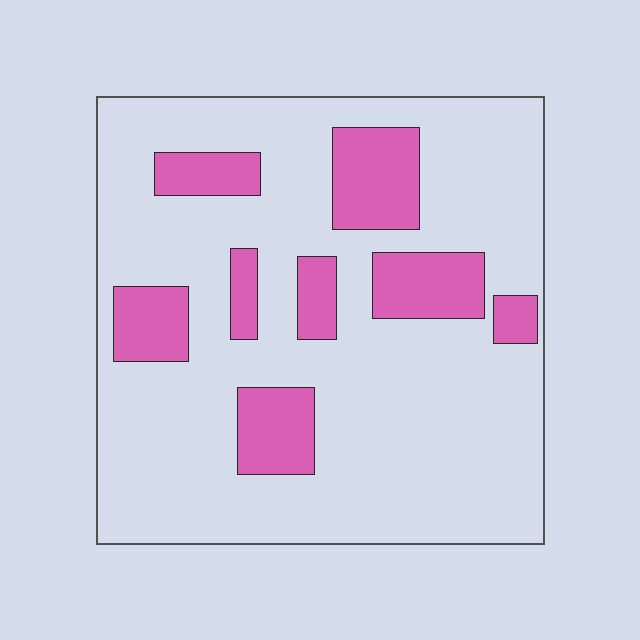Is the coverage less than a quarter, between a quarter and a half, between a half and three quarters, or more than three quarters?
Less than a quarter.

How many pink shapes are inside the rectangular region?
8.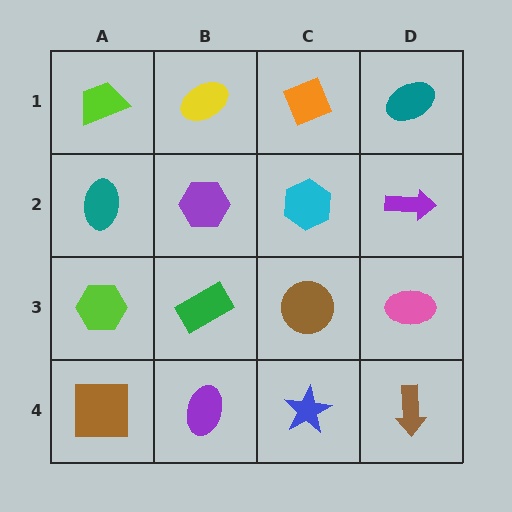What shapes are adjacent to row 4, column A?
A lime hexagon (row 3, column A), a purple ellipse (row 4, column B).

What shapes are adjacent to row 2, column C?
An orange diamond (row 1, column C), a brown circle (row 3, column C), a purple hexagon (row 2, column B), a purple arrow (row 2, column D).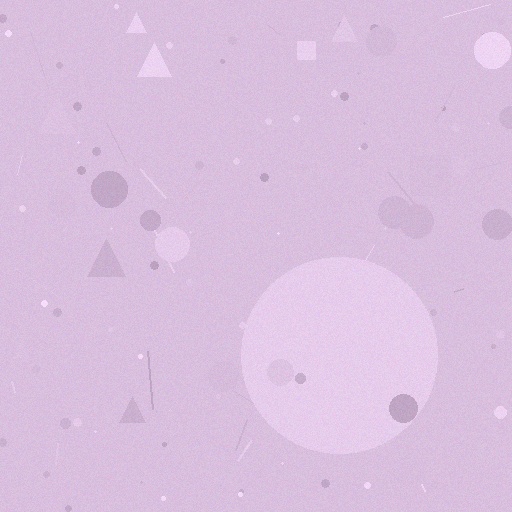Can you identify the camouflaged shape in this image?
The camouflaged shape is a circle.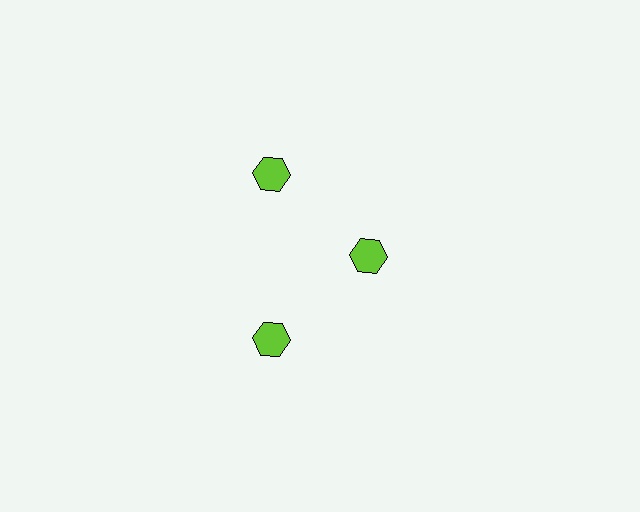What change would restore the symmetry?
The symmetry would be restored by moving it outward, back onto the ring so that all 3 hexagons sit at equal angles and equal distance from the center.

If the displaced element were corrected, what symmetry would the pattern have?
It would have 3-fold rotational symmetry — the pattern would map onto itself every 120 degrees.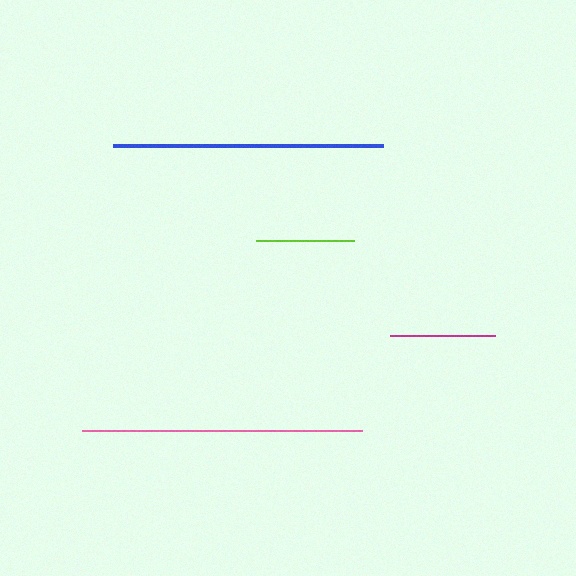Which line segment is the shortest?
The lime line is the shortest at approximately 98 pixels.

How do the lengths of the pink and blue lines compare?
The pink and blue lines are approximately the same length.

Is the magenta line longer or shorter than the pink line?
The pink line is longer than the magenta line.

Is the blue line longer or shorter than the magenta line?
The blue line is longer than the magenta line.